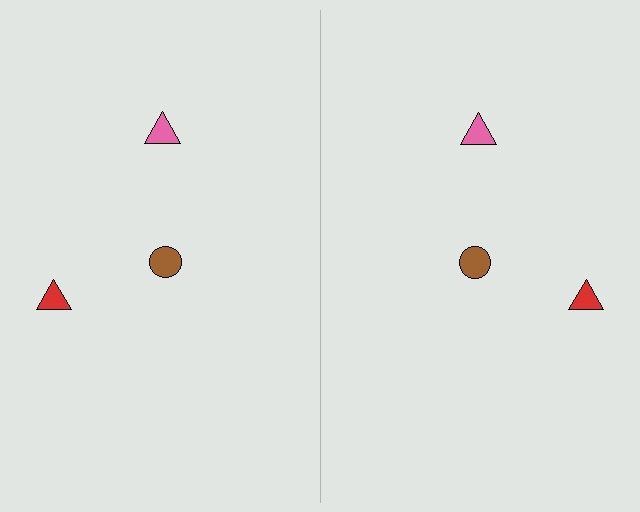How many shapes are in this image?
There are 6 shapes in this image.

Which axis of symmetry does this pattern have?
The pattern has a vertical axis of symmetry running through the center of the image.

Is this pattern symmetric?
Yes, this pattern has bilateral (reflection) symmetry.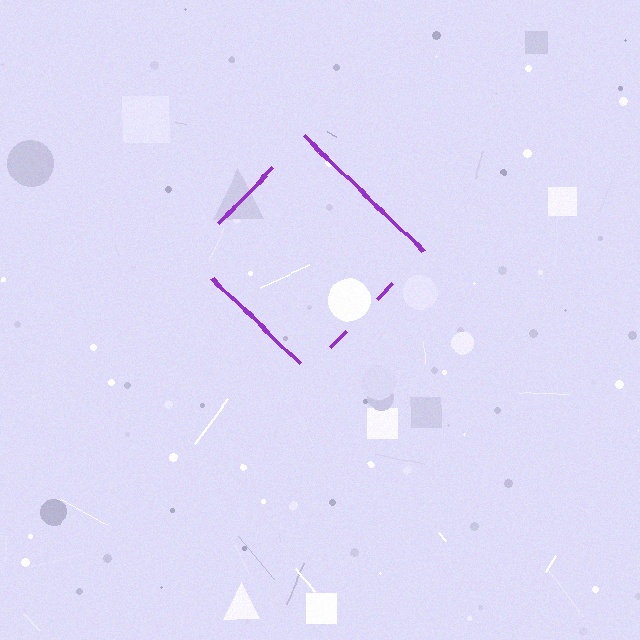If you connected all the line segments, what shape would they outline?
They would outline a diamond.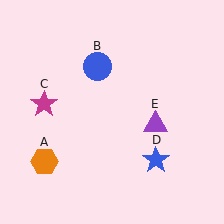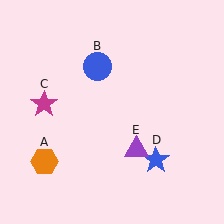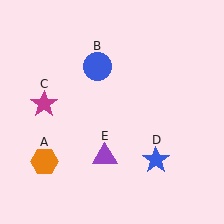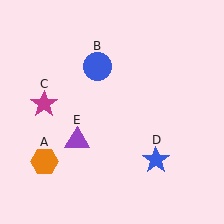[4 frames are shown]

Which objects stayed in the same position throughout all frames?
Orange hexagon (object A) and blue circle (object B) and magenta star (object C) and blue star (object D) remained stationary.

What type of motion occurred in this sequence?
The purple triangle (object E) rotated clockwise around the center of the scene.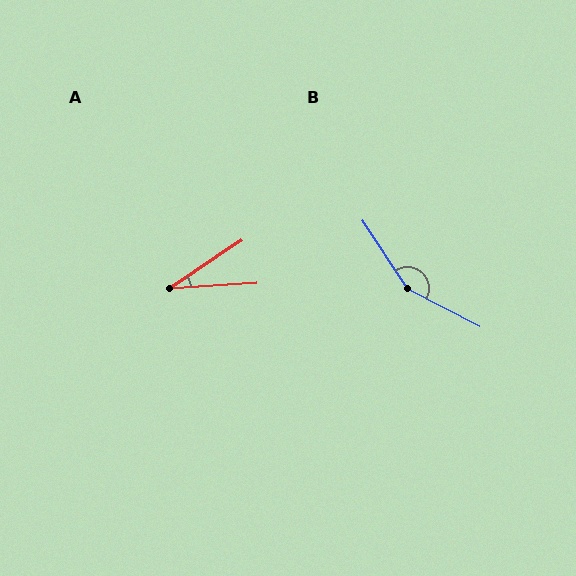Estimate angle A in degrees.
Approximately 30 degrees.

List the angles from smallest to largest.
A (30°), B (150°).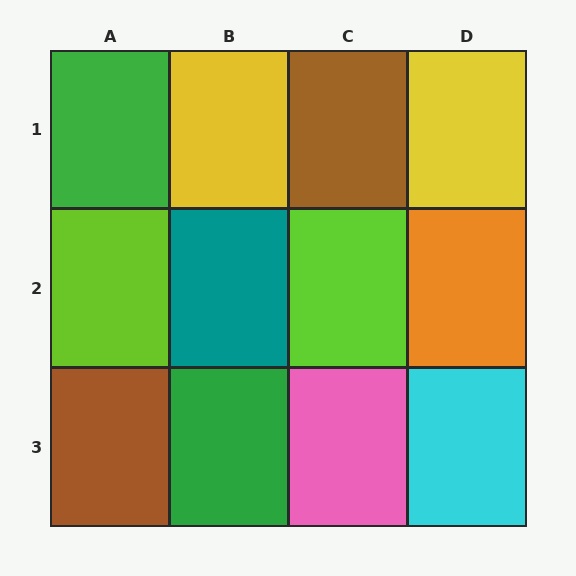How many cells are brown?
2 cells are brown.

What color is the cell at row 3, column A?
Brown.